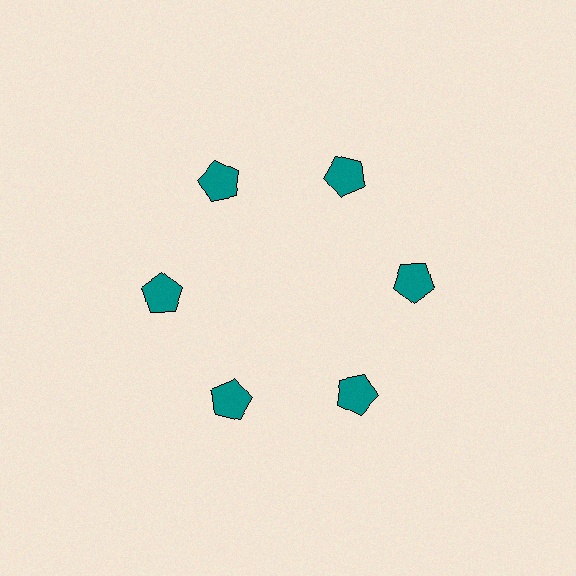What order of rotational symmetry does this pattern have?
This pattern has 6-fold rotational symmetry.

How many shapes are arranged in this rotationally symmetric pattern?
There are 6 shapes, arranged in 6 groups of 1.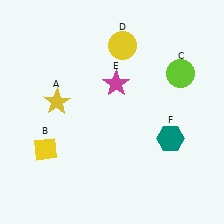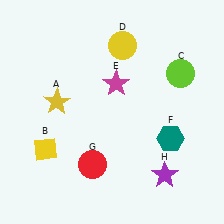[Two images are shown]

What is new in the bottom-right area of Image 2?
A purple star (H) was added in the bottom-right area of Image 2.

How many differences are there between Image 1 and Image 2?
There are 2 differences between the two images.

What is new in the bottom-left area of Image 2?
A red circle (G) was added in the bottom-left area of Image 2.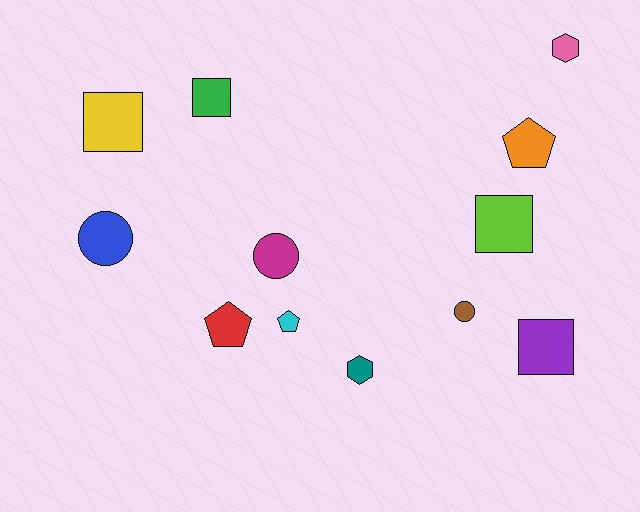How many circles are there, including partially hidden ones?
There are 3 circles.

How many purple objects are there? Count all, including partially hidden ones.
There is 1 purple object.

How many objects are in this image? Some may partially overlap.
There are 12 objects.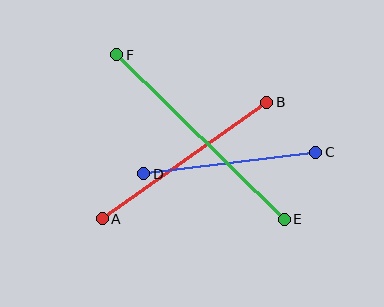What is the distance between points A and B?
The distance is approximately 201 pixels.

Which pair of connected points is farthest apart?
Points E and F are farthest apart.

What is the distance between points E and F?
The distance is approximately 235 pixels.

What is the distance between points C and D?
The distance is approximately 173 pixels.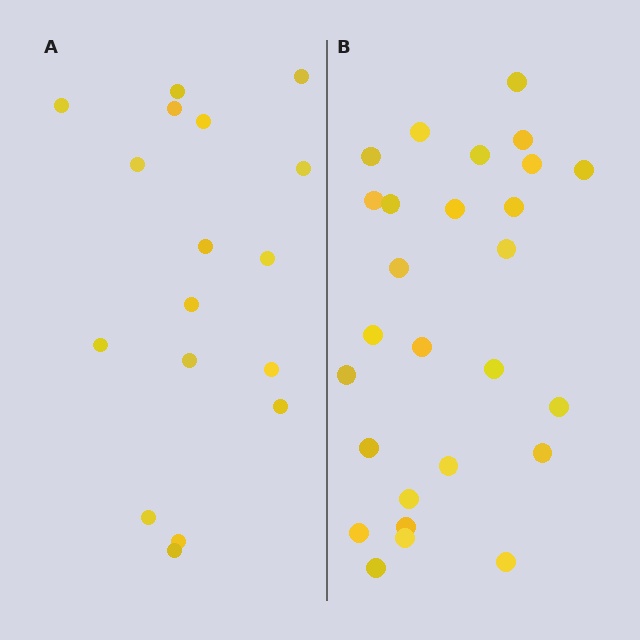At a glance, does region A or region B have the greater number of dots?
Region B (the right region) has more dots.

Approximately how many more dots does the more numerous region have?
Region B has roughly 10 or so more dots than region A.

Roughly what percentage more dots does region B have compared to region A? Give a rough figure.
About 60% more.